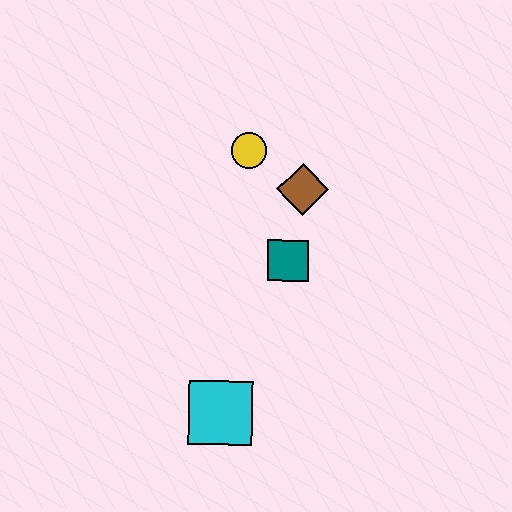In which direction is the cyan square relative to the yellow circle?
The cyan square is below the yellow circle.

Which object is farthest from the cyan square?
The yellow circle is farthest from the cyan square.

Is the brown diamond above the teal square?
Yes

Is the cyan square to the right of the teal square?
No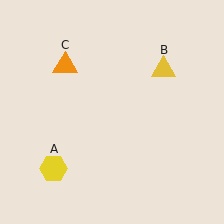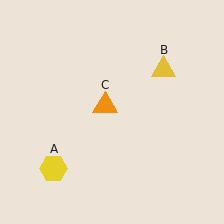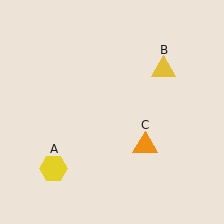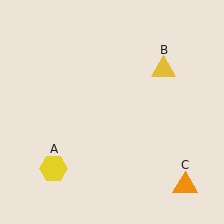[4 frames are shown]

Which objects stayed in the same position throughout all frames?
Yellow hexagon (object A) and yellow triangle (object B) remained stationary.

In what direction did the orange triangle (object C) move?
The orange triangle (object C) moved down and to the right.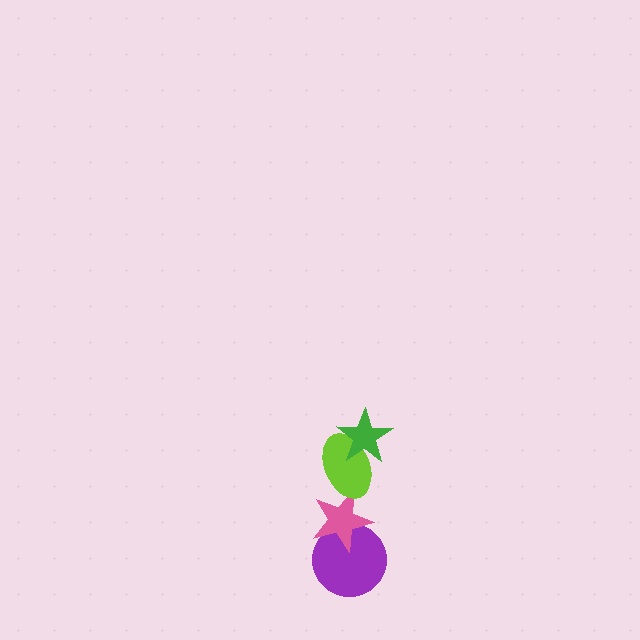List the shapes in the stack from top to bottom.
From top to bottom: the green star, the lime ellipse, the pink star, the purple circle.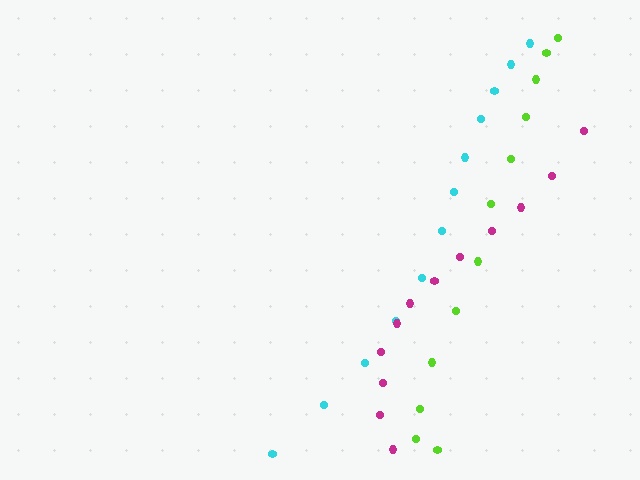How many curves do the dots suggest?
There are 3 distinct paths.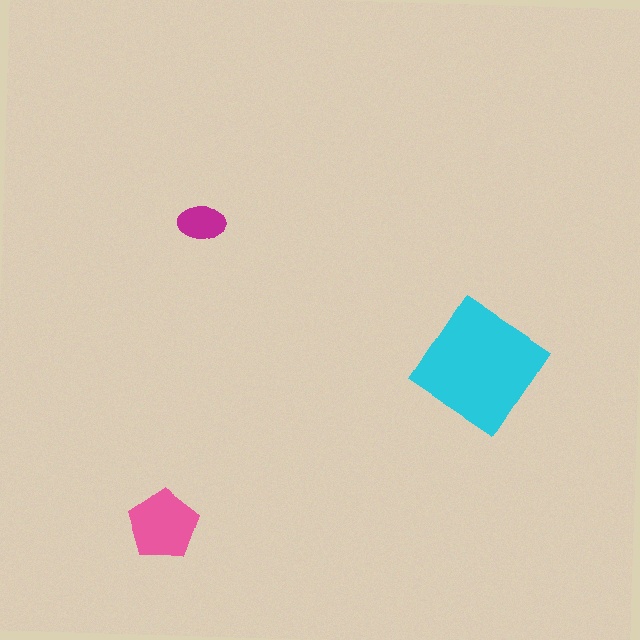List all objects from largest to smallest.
The cyan diamond, the pink pentagon, the magenta ellipse.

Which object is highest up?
The magenta ellipse is topmost.